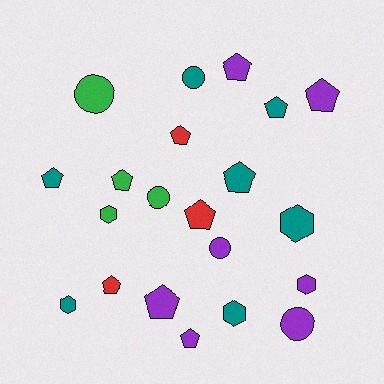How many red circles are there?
There are no red circles.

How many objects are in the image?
There are 21 objects.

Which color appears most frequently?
Purple, with 7 objects.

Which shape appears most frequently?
Pentagon, with 11 objects.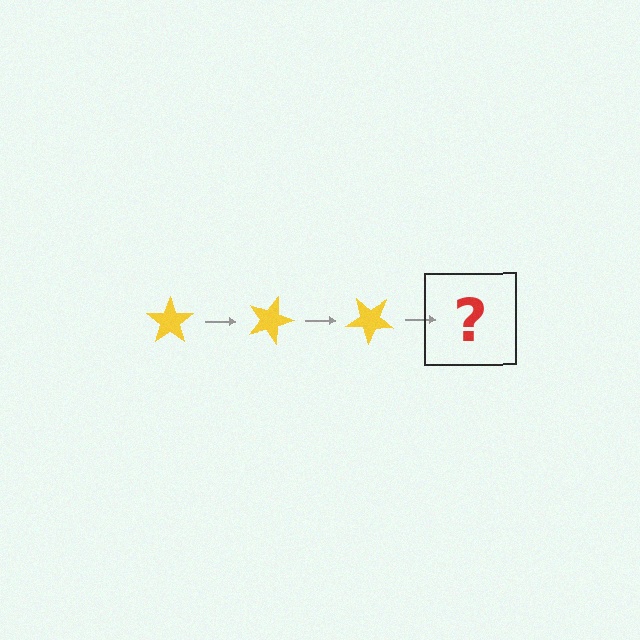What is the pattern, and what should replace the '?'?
The pattern is that the star rotates 20 degrees each step. The '?' should be a yellow star rotated 60 degrees.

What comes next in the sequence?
The next element should be a yellow star rotated 60 degrees.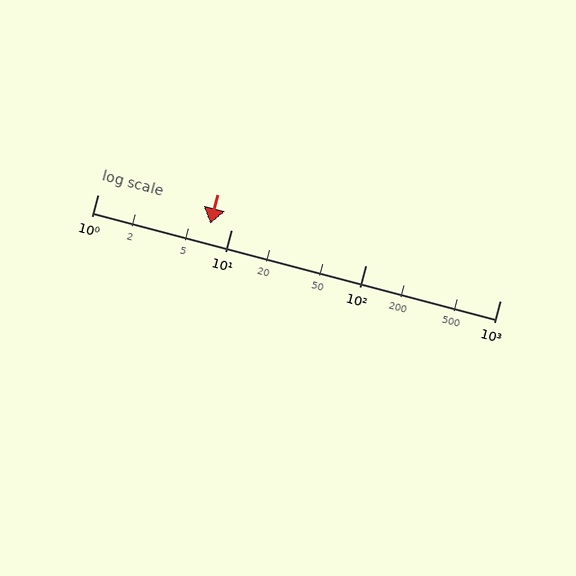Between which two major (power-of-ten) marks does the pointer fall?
The pointer is between 1 and 10.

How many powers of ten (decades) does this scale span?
The scale spans 3 decades, from 1 to 1000.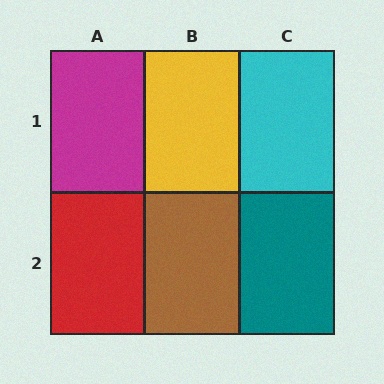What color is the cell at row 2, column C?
Teal.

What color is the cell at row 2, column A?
Red.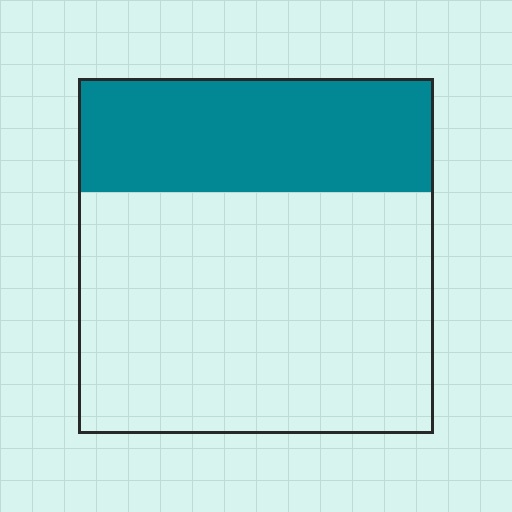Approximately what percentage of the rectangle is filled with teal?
Approximately 30%.